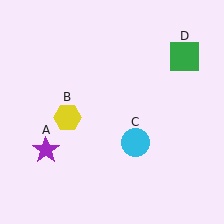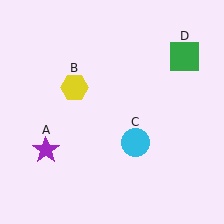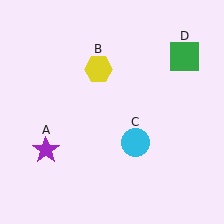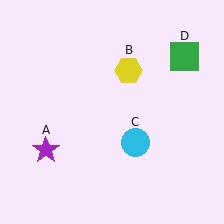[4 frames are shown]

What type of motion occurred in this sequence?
The yellow hexagon (object B) rotated clockwise around the center of the scene.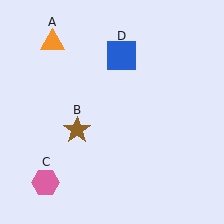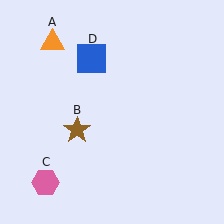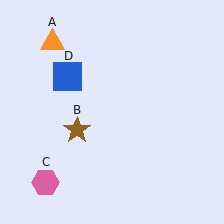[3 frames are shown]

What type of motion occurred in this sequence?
The blue square (object D) rotated counterclockwise around the center of the scene.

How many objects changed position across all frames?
1 object changed position: blue square (object D).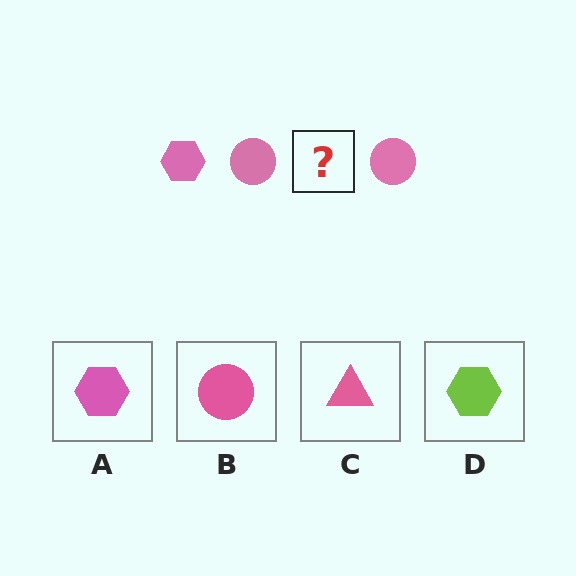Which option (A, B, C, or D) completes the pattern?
A.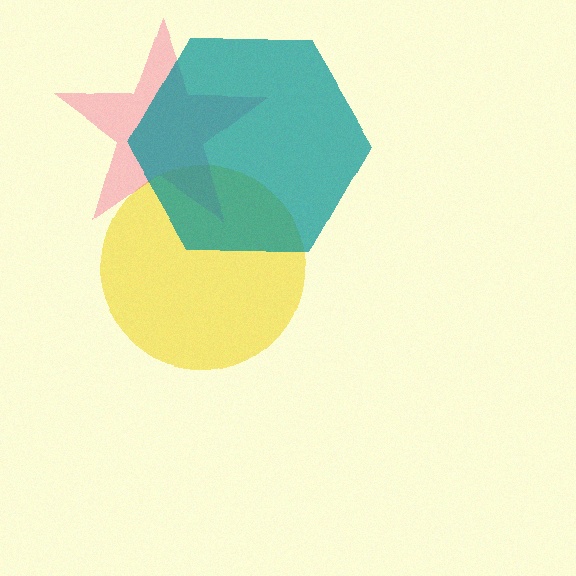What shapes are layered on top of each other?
The layered shapes are: a yellow circle, a pink star, a teal hexagon.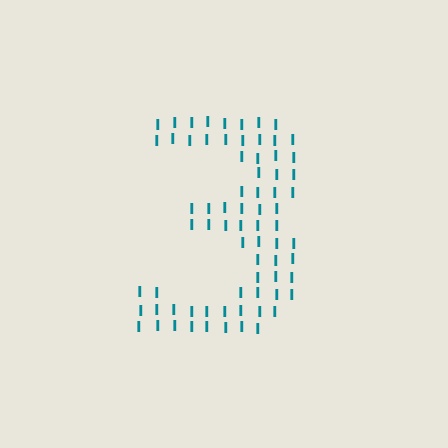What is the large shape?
The large shape is the digit 3.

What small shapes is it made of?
It is made of small letter I's.